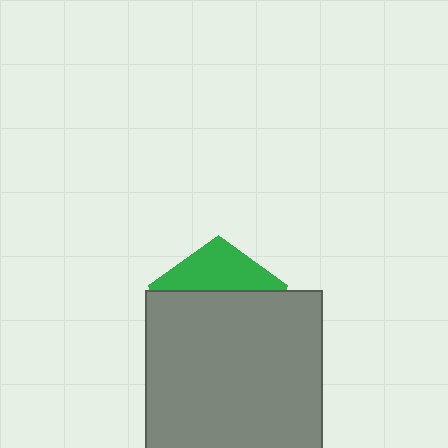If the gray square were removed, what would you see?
You would see the complete green pentagon.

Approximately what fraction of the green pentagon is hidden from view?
Roughly 69% of the green pentagon is hidden behind the gray square.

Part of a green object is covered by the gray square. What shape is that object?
It is a pentagon.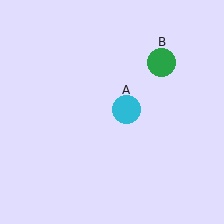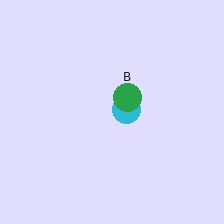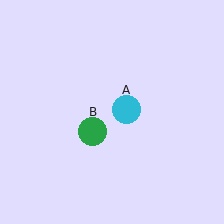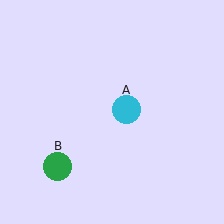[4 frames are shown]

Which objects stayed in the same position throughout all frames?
Cyan circle (object A) remained stationary.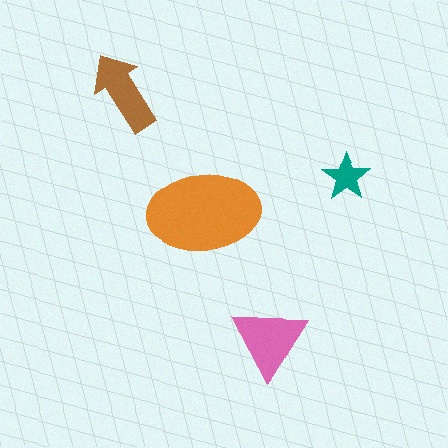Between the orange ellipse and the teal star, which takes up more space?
The orange ellipse.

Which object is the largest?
The orange ellipse.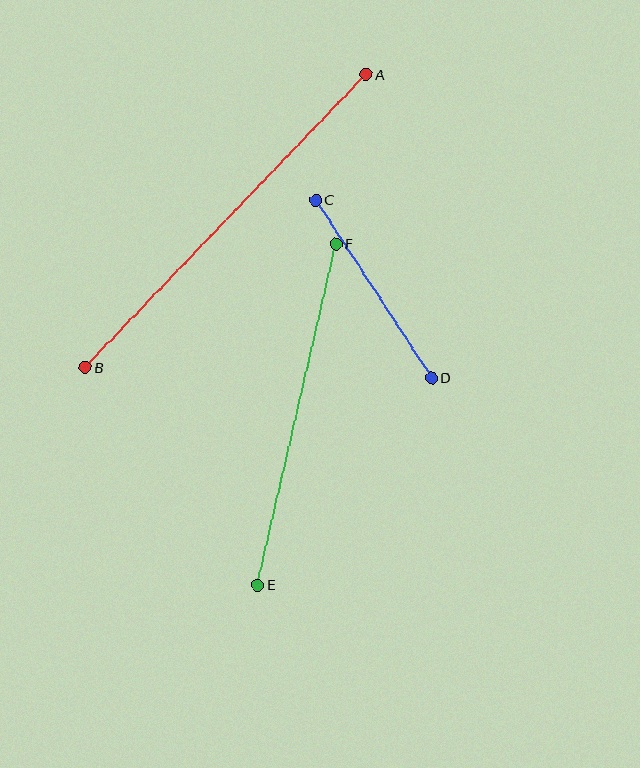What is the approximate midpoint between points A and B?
The midpoint is at approximately (226, 221) pixels.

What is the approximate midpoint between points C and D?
The midpoint is at approximately (374, 289) pixels.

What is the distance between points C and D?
The distance is approximately 212 pixels.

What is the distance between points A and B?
The distance is approximately 406 pixels.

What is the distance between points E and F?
The distance is approximately 350 pixels.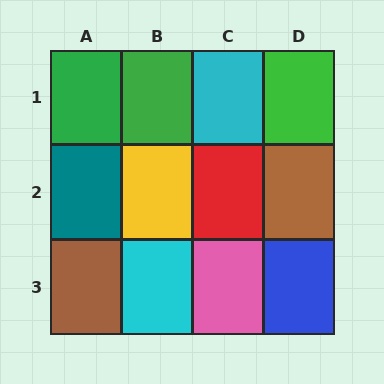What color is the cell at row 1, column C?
Cyan.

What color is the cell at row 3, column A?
Brown.